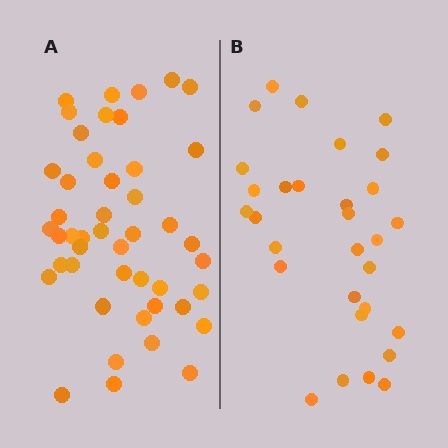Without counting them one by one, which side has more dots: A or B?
Region A (the left region) has more dots.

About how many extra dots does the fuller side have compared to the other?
Region A has approximately 15 more dots than region B.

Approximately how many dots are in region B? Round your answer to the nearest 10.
About 30 dots.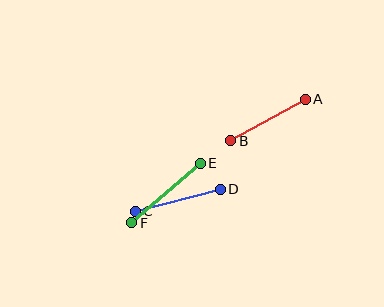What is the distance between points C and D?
The distance is approximately 88 pixels.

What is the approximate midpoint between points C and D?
The midpoint is at approximately (178, 200) pixels.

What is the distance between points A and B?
The distance is approximately 86 pixels.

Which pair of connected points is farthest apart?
Points E and F are farthest apart.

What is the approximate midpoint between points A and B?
The midpoint is at approximately (268, 120) pixels.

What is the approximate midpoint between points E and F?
The midpoint is at approximately (166, 193) pixels.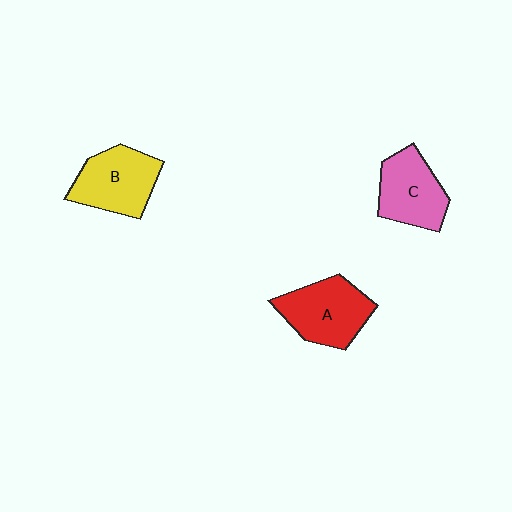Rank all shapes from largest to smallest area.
From largest to smallest: A (red), B (yellow), C (pink).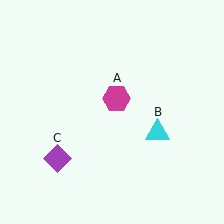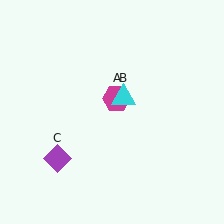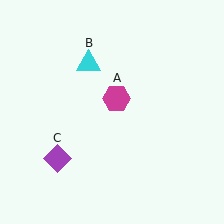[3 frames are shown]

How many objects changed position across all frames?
1 object changed position: cyan triangle (object B).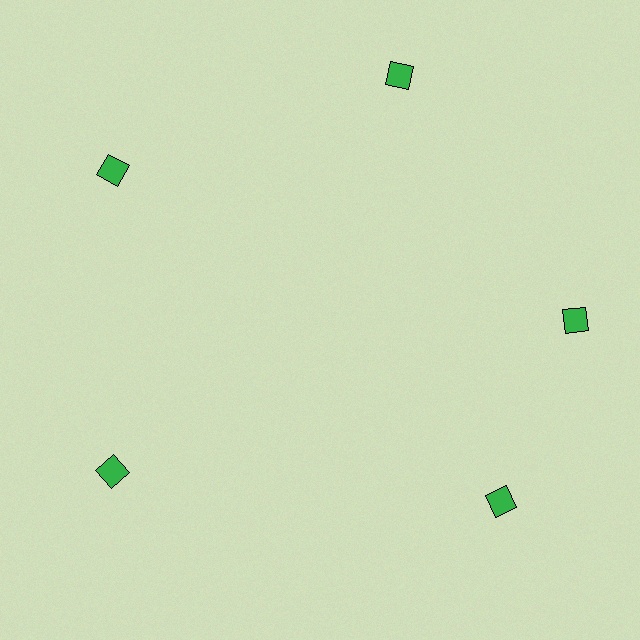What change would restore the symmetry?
The symmetry would be restored by rotating it back into even spacing with its neighbors so that all 5 diamonds sit at equal angles and equal distance from the center.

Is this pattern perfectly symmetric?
No. The 5 green diamonds are arranged in a ring, but one element near the 5 o'clock position is rotated out of alignment along the ring, breaking the 5-fold rotational symmetry.